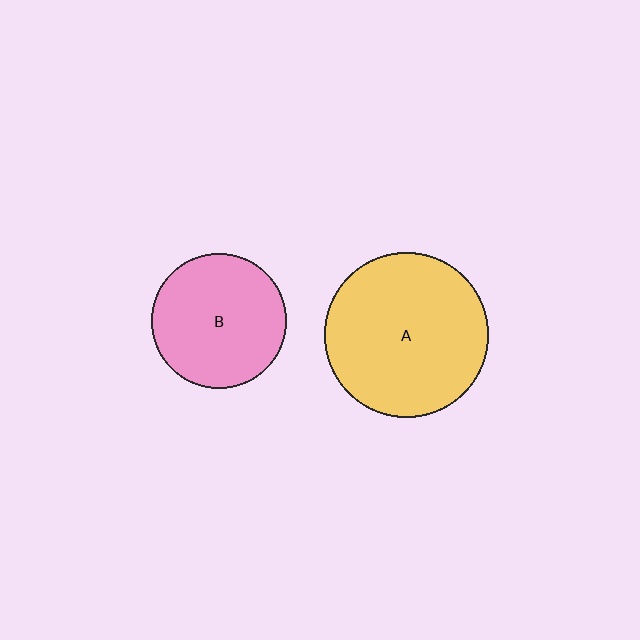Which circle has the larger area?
Circle A (yellow).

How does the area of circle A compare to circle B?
Approximately 1.5 times.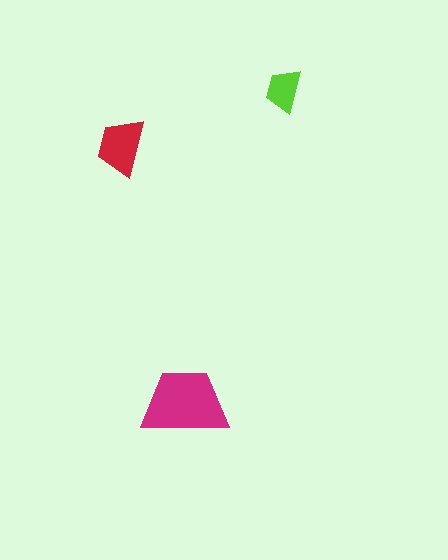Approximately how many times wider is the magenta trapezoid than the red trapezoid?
About 1.5 times wider.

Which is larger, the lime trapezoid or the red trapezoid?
The red one.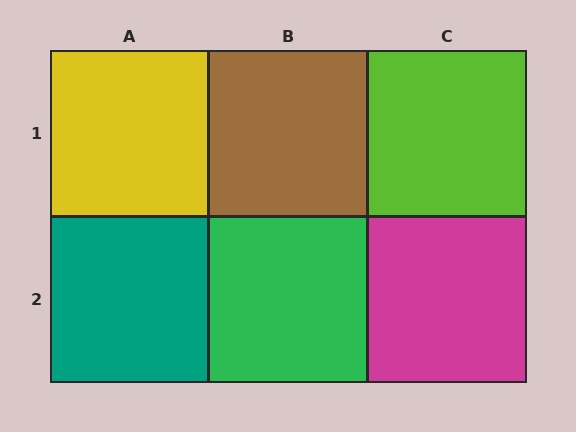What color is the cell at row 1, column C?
Lime.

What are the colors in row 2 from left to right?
Teal, green, magenta.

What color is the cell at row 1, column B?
Brown.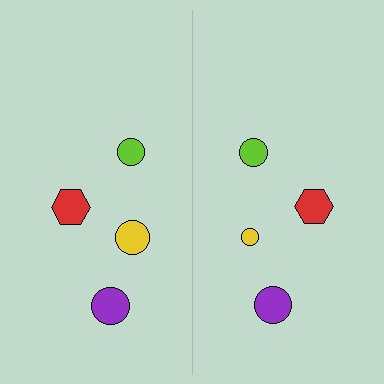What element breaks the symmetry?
The yellow circle on the right side has a different size than its mirror counterpart.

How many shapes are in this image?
There are 8 shapes in this image.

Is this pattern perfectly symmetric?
No, the pattern is not perfectly symmetric. The yellow circle on the right side has a different size than its mirror counterpart.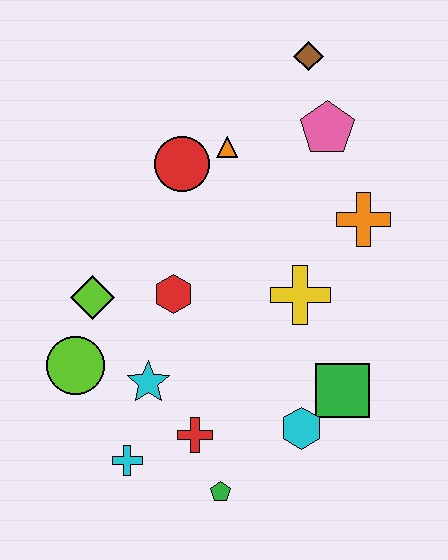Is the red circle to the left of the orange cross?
Yes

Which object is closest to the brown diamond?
The pink pentagon is closest to the brown diamond.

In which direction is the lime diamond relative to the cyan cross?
The lime diamond is above the cyan cross.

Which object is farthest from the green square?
The brown diamond is farthest from the green square.